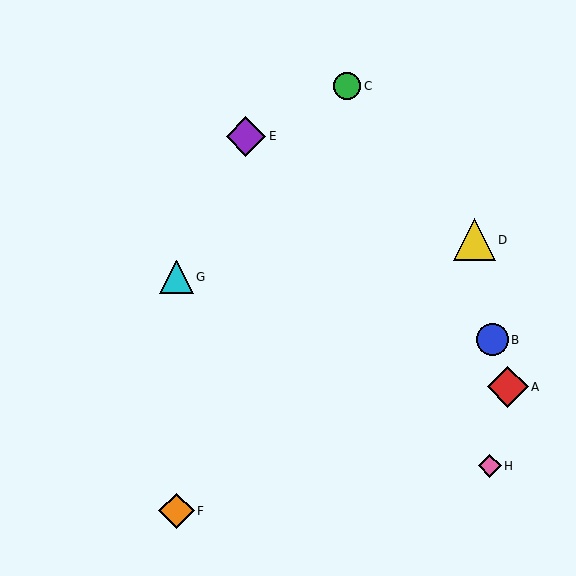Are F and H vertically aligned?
No, F is at x≈177 and H is at x≈490.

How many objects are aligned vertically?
2 objects (F, G) are aligned vertically.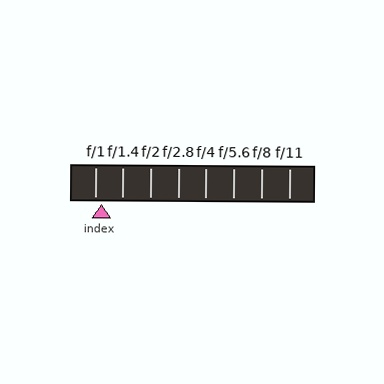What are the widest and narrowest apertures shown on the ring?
The widest aperture shown is f/1 and the narrowest is f/11.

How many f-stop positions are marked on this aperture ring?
There are 8 f-stop positions marked.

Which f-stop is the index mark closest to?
The index mark is closest to f/1.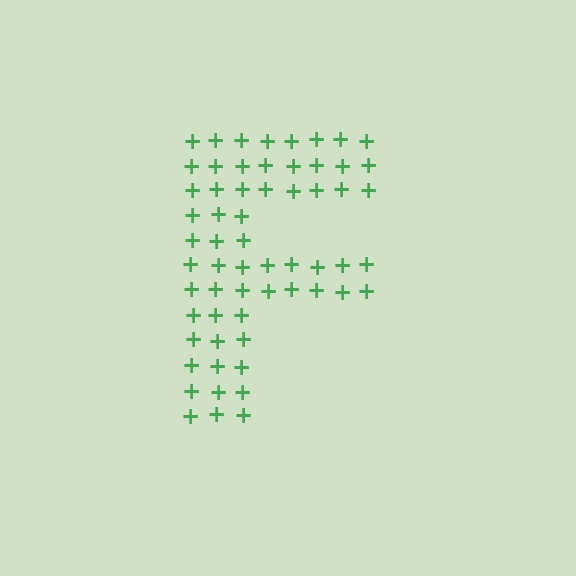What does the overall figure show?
The overall figure shows the letter F.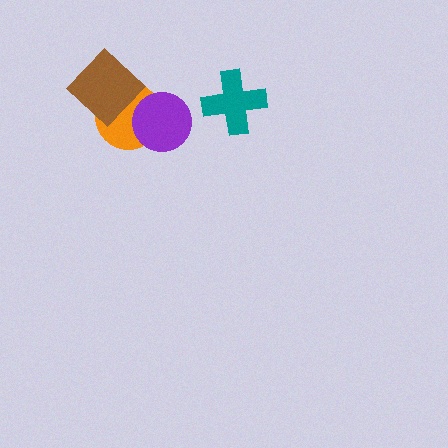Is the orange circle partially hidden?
Yes, it is partially covered by another shape.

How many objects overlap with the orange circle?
2 objects overlap with the orange circle.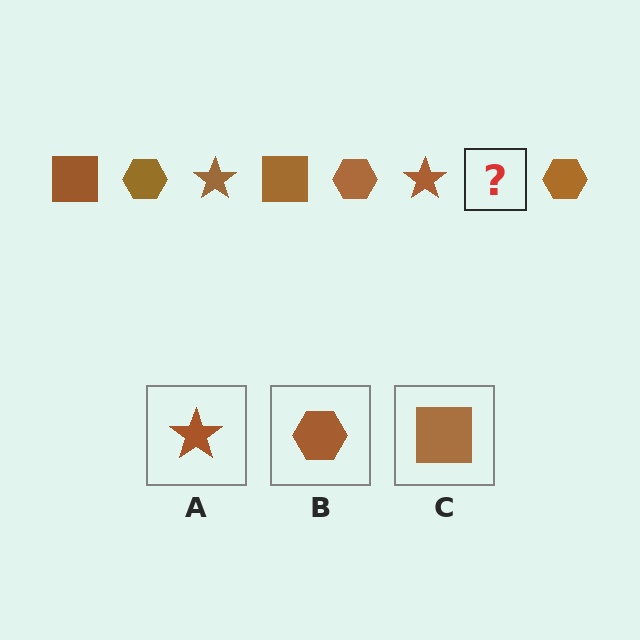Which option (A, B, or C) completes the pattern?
C.